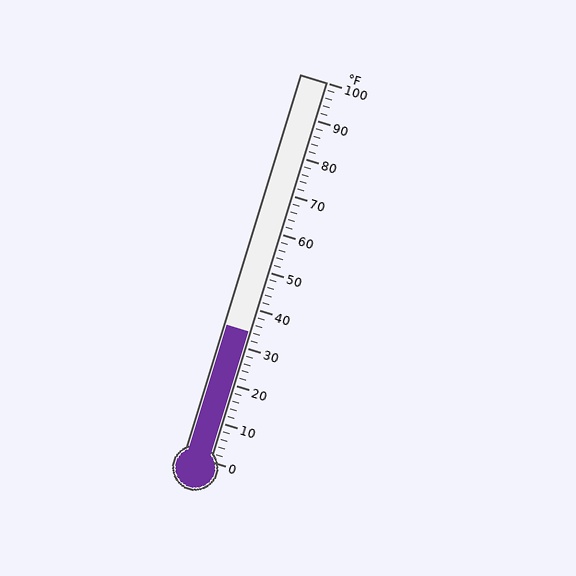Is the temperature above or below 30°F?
The temperature is above 30°F.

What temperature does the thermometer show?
The thermometer shows approximately 34°F.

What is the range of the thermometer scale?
The thermometer scale ranges from 0°F to 100°F.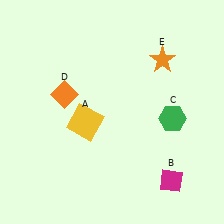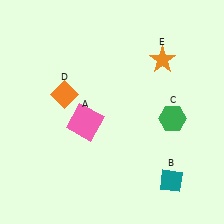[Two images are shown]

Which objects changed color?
A changed from yellow to pink. B changed from magenta to teal.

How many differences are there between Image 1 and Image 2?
There are 2 differences between the two images.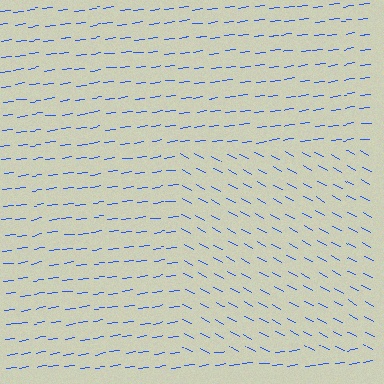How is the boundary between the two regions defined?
The boundary is defined purely by a change in line orientation (approximately 35 degrees difference). All lines are the same color and thickness.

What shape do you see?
I see a rectangle.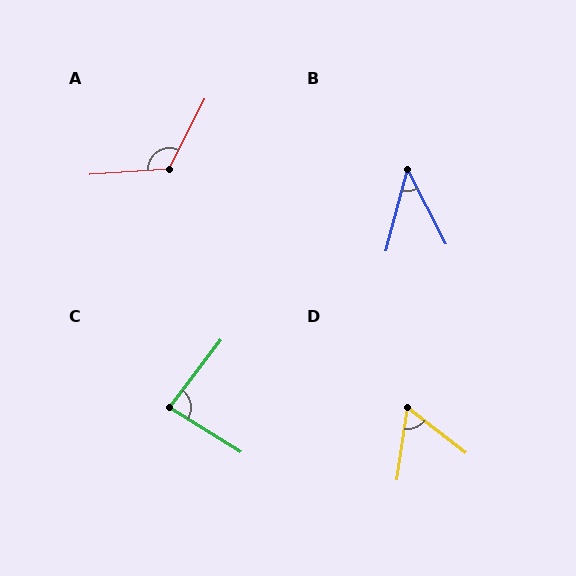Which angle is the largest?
A, at approximately 121 degrees.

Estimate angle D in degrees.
Approximately 60 degrees.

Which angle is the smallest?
B, at approximately 42 degrees.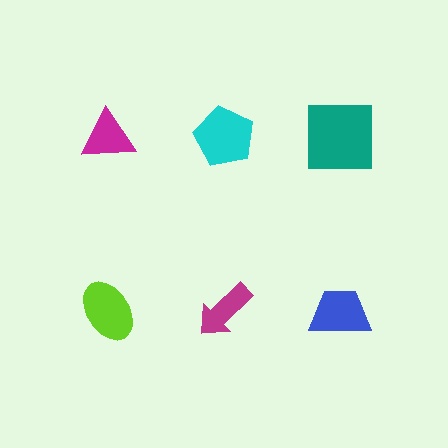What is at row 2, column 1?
A lime ellipse.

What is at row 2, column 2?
A magenta arrow.